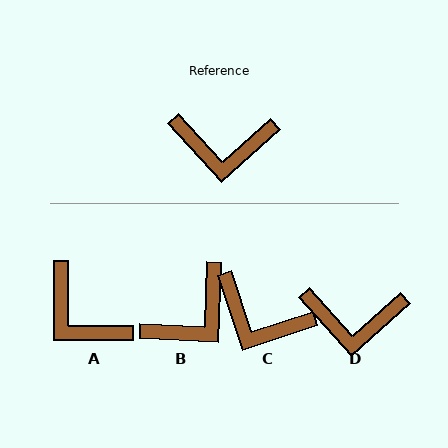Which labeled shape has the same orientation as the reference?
D.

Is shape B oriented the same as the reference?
No, it is off by about 46 degrees.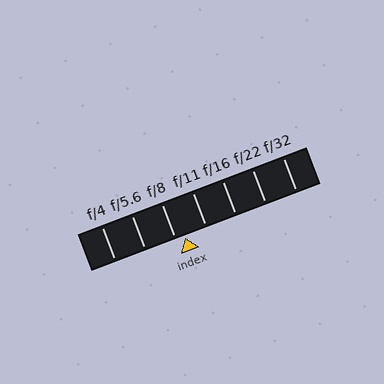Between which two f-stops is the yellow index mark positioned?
The index mark is between f/8 and f/11.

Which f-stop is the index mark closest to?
The index mark is closest to f/8.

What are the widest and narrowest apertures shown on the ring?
The widest aperture shown is f/4 and the narrowest is f/32.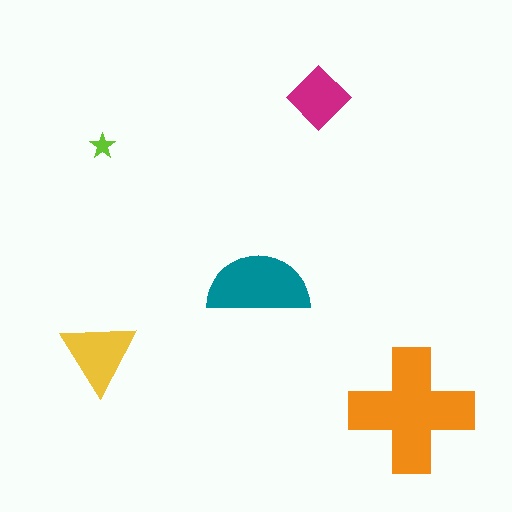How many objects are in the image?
There are 5 objects in the image.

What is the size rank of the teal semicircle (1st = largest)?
2nd.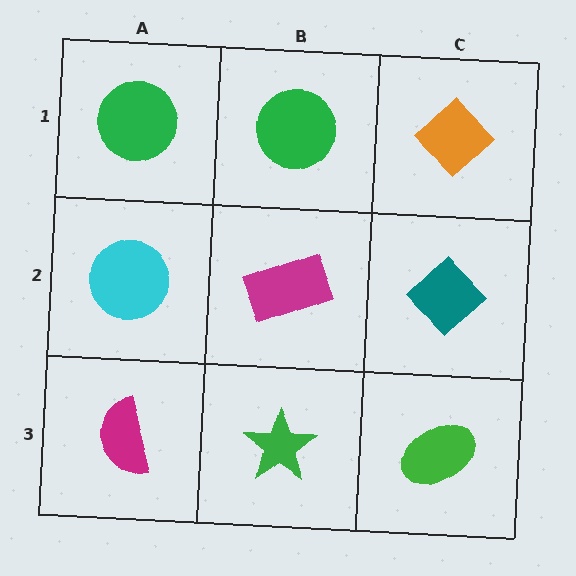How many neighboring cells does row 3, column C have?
2.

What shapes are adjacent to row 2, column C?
An orange diamond (row 1, column C), a green ellipse (row 3, column C), a magenta rectangle (row 2, column B).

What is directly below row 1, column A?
A cyan circle.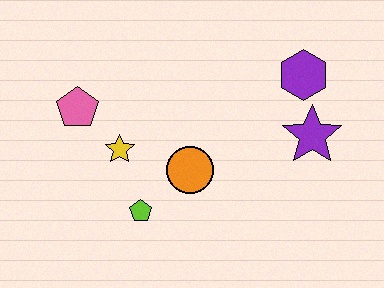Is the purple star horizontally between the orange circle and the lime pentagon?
No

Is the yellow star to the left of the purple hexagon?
Yes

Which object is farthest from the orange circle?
The purple hexagon is farthest from the orange circle.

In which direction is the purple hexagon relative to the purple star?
The purple hexagon is above the purple star.